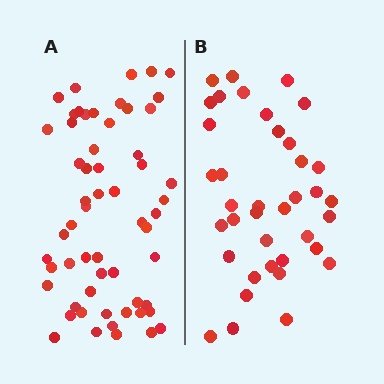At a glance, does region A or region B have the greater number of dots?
Region A (the left region) has more dots.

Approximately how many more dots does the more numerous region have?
Region A has approximately 20 more dots than region B.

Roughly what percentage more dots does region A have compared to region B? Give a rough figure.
About 55% more.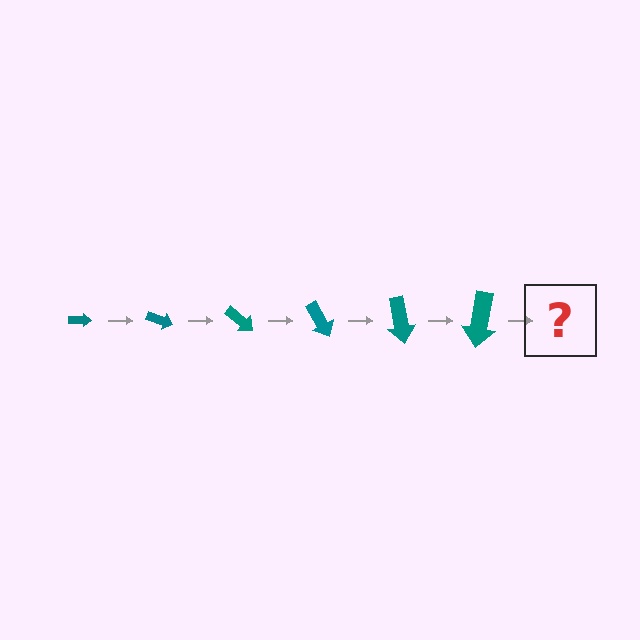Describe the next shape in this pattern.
It should be an arrow, larger than the previous one and rotated 120 degrees from the start.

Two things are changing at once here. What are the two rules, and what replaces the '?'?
The two rules are that the arrow grows larger each step and it rotates 20 degrees each step. The '?' should be an arrow, larger than the previous one and rotated 120 degrees from the start.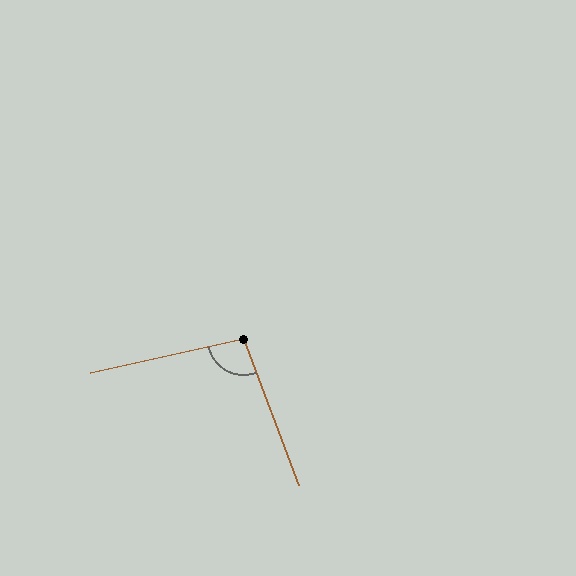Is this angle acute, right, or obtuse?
It is obtuse.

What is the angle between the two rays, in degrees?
Approximately 98 degrees.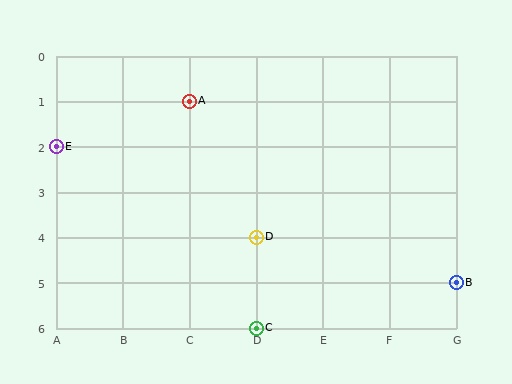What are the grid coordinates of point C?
Point C is at grid coordinates (D, 6).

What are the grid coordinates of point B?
Point B is at grid coordinates (G, 5).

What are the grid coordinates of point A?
Point A is at grid coordinates (C, 1).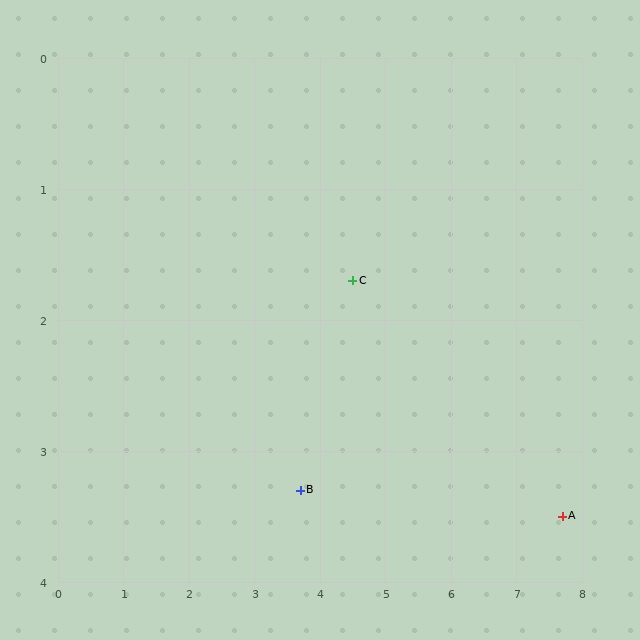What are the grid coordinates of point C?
Point C is at approximately (4.5, 1.7).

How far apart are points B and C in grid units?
Points B and C are about 1.8 grid units apart.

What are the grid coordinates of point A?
Point A is at approximately (7.7, 3.5).